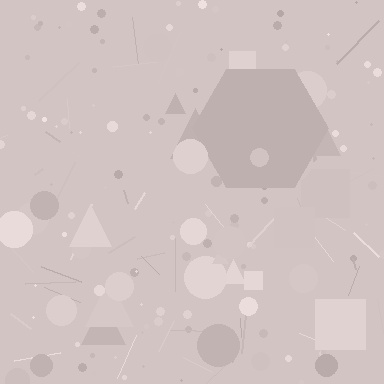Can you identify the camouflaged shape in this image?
The camouflaged shape is a hexagon.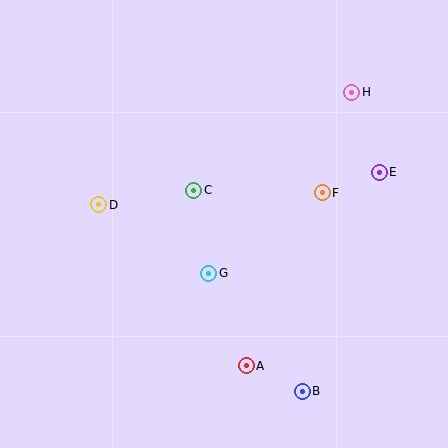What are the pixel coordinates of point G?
Point G is at (209, 273).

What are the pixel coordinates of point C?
Point C is at (194, 190).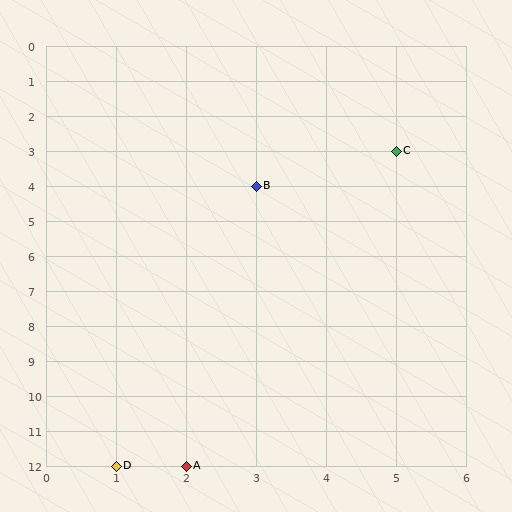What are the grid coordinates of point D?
Point D is at grid coordinates (1, 12).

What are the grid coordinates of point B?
Point B is at grid coordinates (3, 4).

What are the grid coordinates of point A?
Point A is at grid coordinates (2, 12).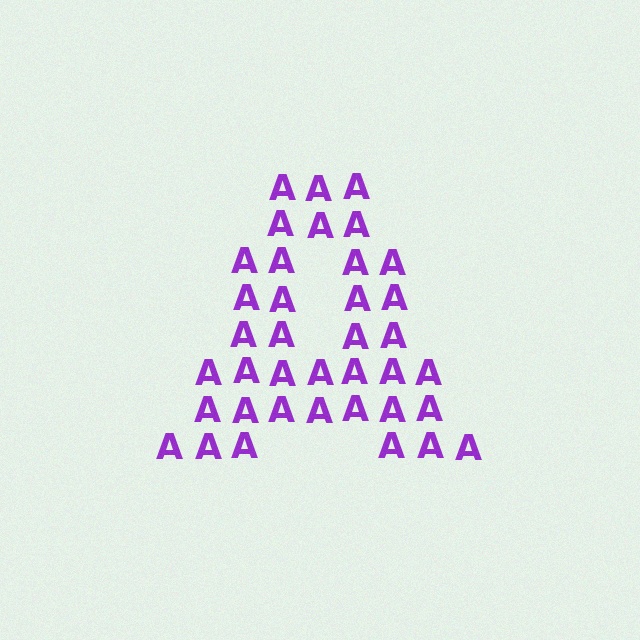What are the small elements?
The small elements are letter A's.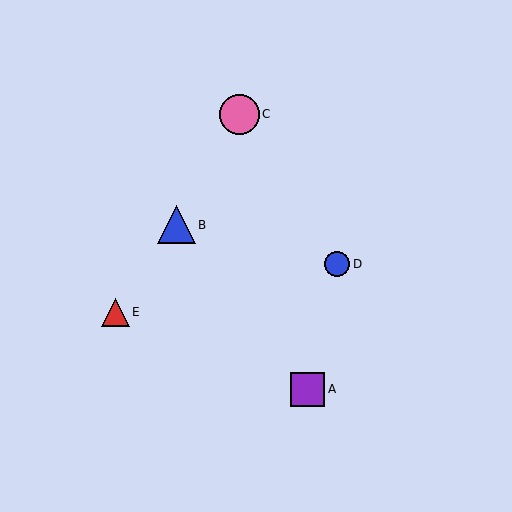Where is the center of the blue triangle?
The center of the blue triangle is at (176, 225).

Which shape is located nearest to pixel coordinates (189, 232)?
The blue triangle (labeled B) at (176, 225) is nearest to that location.